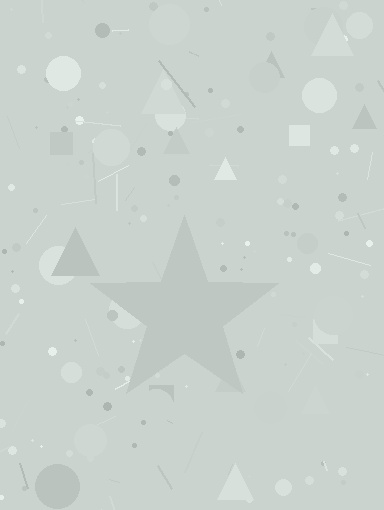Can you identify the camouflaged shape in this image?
The camouflaged shape is a star.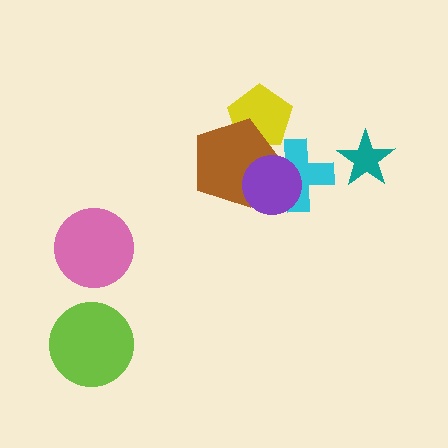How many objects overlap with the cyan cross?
2 objects overlap with the cyan cross.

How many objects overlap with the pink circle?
0 objects overlap with the pink circle.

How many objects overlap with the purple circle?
2 objects overlap with the purple circle.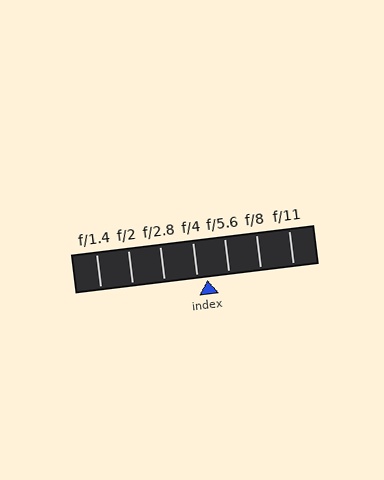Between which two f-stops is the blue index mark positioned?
The index mark is between f/4 and f/5.6.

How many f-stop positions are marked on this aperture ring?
There are 7 f-stop positions marked.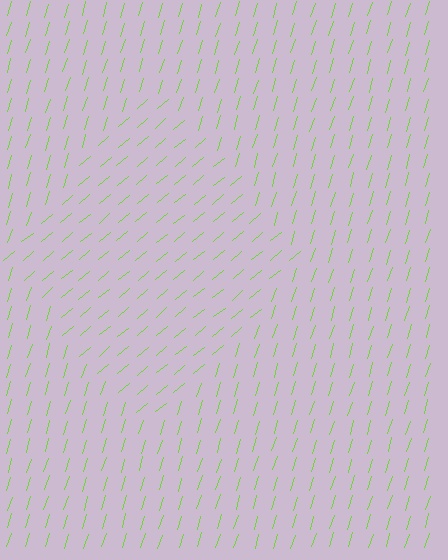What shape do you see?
I see a diamond.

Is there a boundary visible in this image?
Yes, there is a texture boundary formed by a change in line orientation.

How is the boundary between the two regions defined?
The boundary is defined purely by a change in line orientation (approximately 33 degrees difference). All lines are the same color and thickness.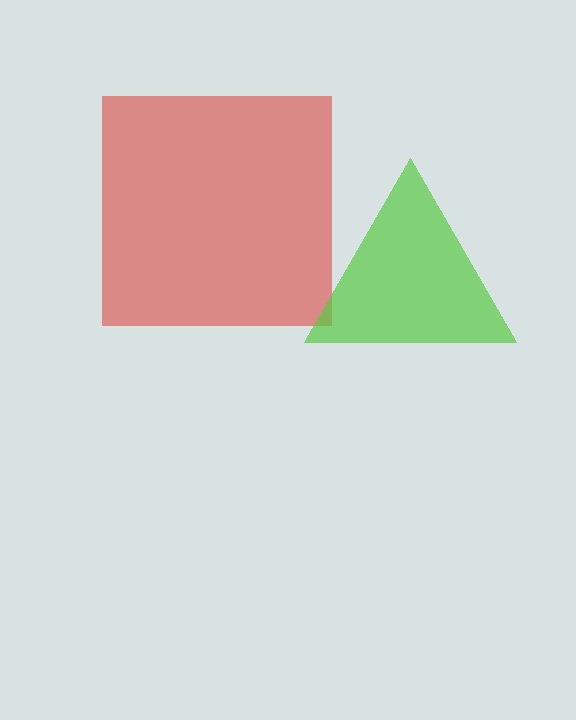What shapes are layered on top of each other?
The layered shapes are: a red square, a lime triangle.